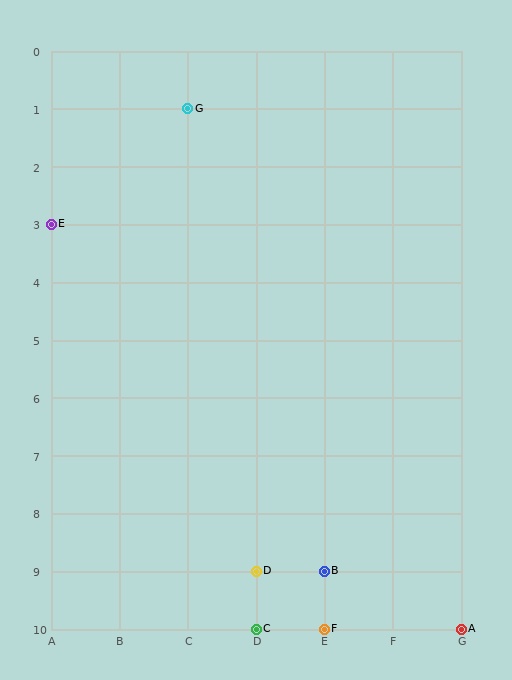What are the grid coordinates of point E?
Point E is at grid coordinates (A, 3).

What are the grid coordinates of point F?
Point F is at grid coordinates (E, 10).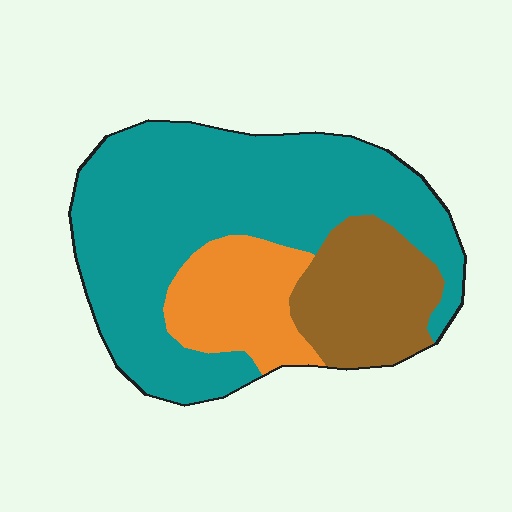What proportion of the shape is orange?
Orange covers roughly 15% of the shape.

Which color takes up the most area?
Teal, at roughly 65%.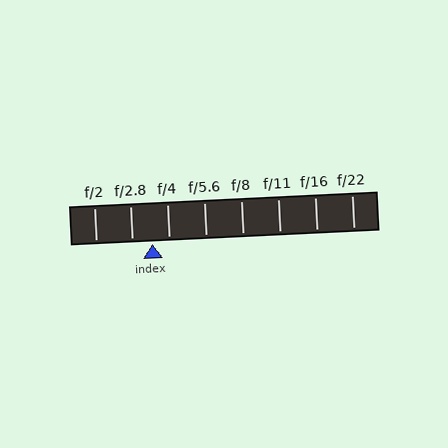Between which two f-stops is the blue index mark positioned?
The index mark is between f/2.8 and f/4.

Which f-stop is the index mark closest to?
The index mark is closest to f/4.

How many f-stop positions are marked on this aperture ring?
There are 8 f-stop positions marked.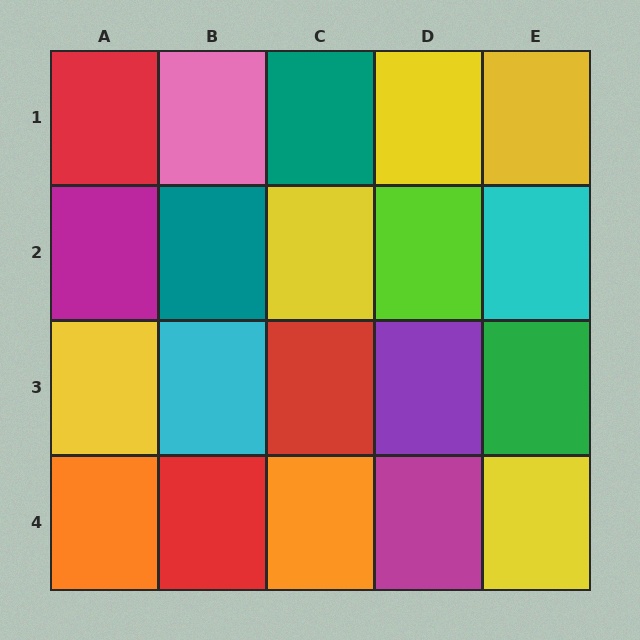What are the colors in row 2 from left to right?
Magenta, teal, yellow, lime, cyan.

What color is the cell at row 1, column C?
Teal.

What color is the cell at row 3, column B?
Cyan.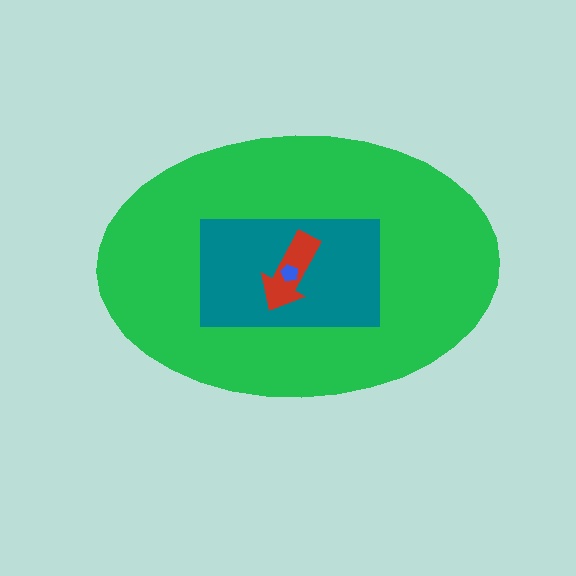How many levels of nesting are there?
4.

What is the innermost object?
The blue pentagon.